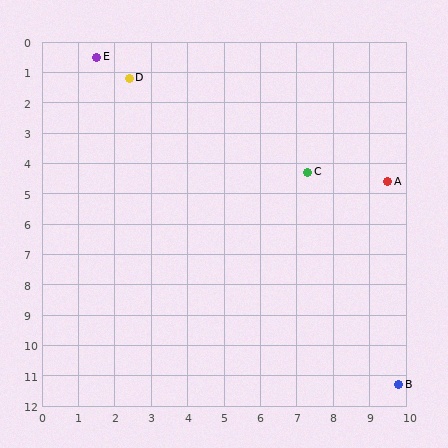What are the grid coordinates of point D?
Point D is at approximately (2.4, 1.2).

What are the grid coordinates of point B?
Point B is at approximately (9.8, 11.3).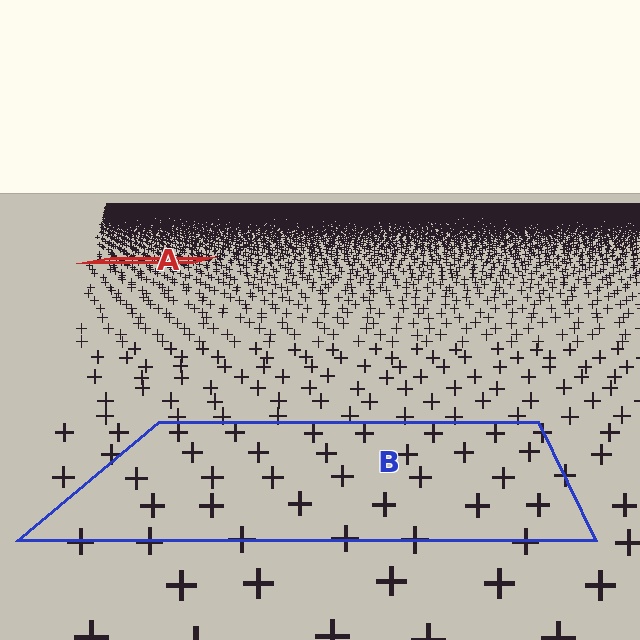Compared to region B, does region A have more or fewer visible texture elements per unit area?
Region A has more texture elements per unit area — they are packed more densely because it is farther away.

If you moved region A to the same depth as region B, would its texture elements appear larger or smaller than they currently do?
They would appear larger. At a closer depth, the same texture elements are projected at a bigger on-screen size.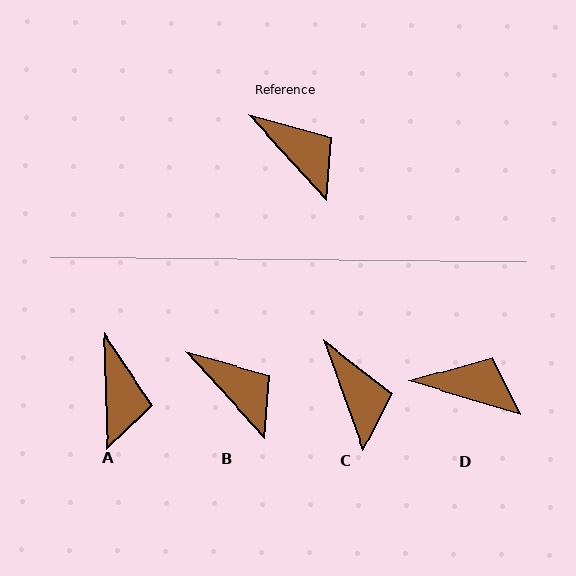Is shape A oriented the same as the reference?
No, it is off by about 40 degrees.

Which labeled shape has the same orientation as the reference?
B.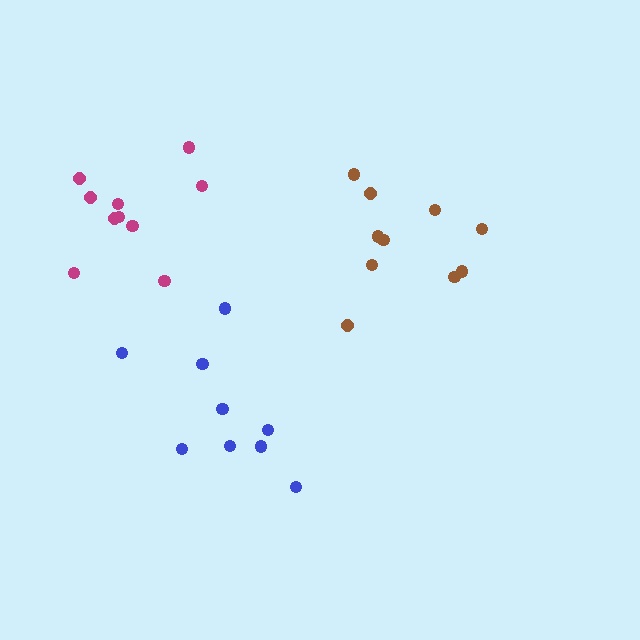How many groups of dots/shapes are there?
There are 3 groups.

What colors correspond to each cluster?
The clusters are colored: brown, blue, magenta.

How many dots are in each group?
Group 1: 10 dots, Group 2: 9 dots, Group 3: 10 dots (29 total).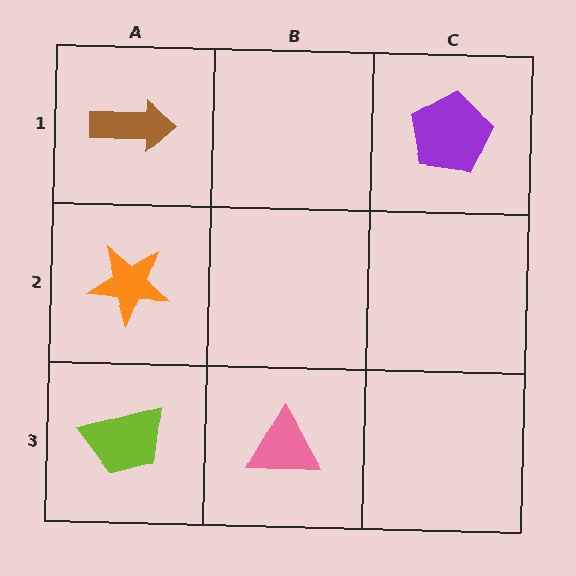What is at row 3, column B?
A pink triangle.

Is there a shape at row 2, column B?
No, that cell is empty.